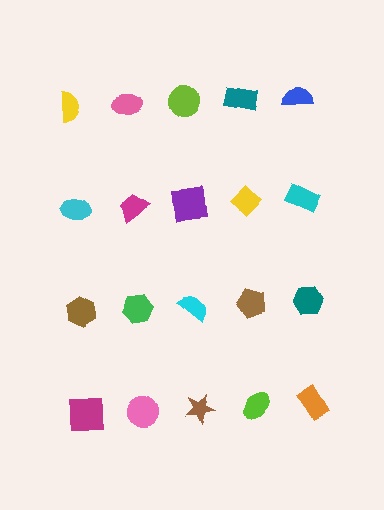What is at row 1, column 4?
A teal rectangle.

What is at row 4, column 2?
A pink circle.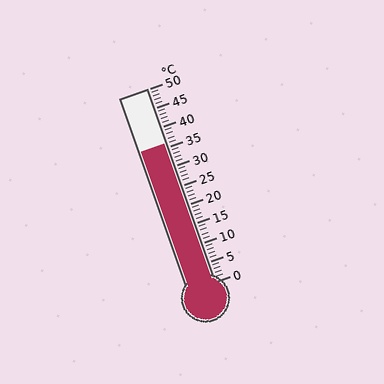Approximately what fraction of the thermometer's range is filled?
The thermometer is filled to approximately 70% of its range.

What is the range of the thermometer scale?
The thermometer scale ranges from 0°C to 50°C.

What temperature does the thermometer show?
The thermometer shows approximately 36°C.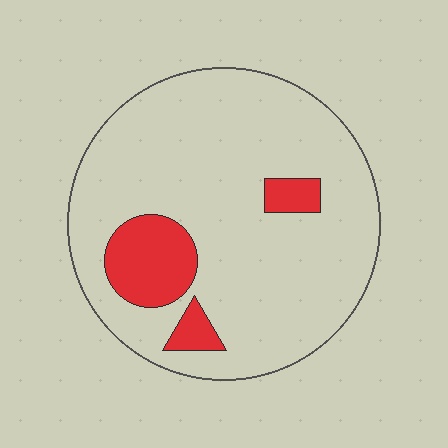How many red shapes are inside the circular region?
3.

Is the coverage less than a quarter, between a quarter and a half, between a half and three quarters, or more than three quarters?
Less than a quarter.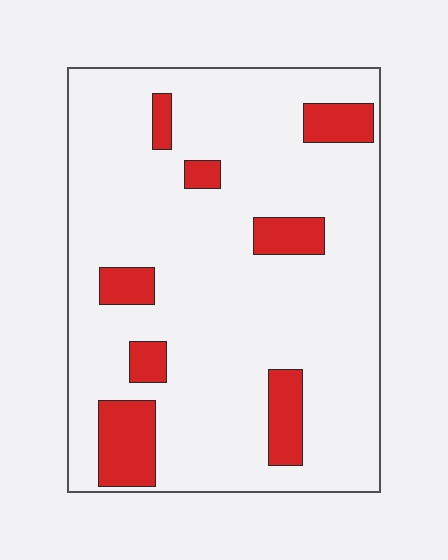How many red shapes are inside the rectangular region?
8.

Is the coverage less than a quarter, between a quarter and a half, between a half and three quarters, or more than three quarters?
Less than a quarter.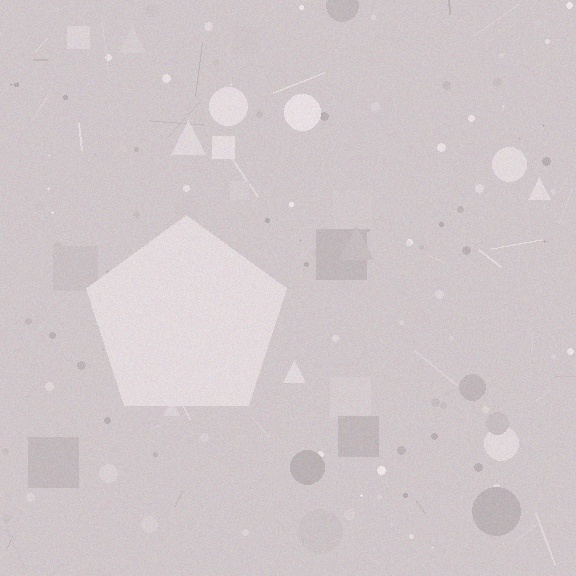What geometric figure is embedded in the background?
A pentagon is embedded in the background.